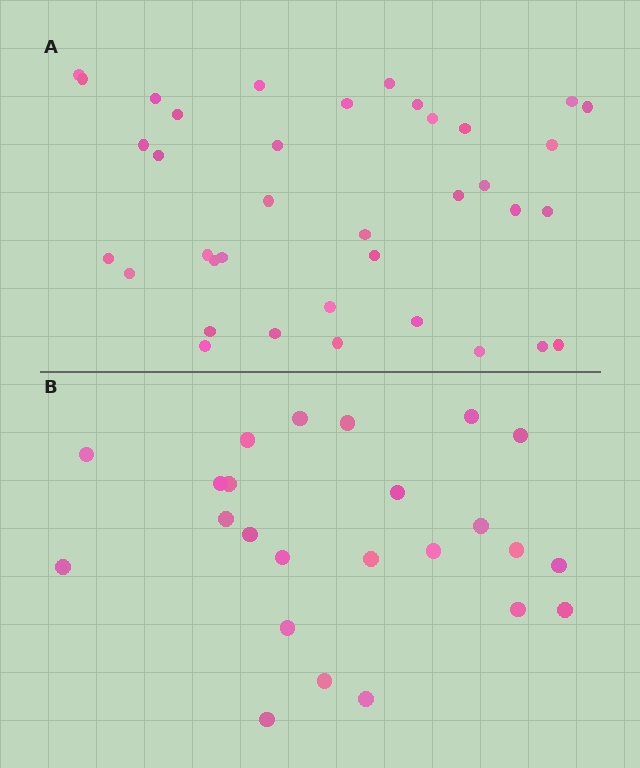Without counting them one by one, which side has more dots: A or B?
Region A (the top region) has more dots.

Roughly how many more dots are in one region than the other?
Region A has approximately 15 more dots than region B.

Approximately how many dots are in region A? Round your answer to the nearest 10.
About 40 dots. (The exact count is 37, which rounds to 40.)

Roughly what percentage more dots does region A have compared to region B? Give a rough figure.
About 55% more.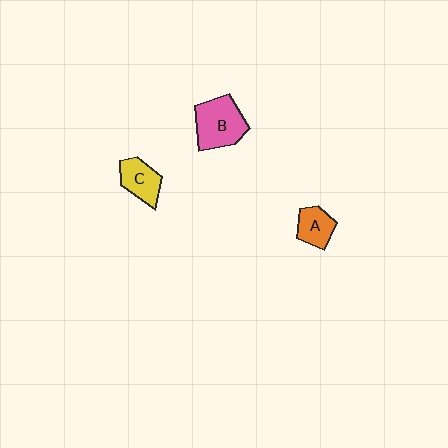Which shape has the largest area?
Shape B (pink).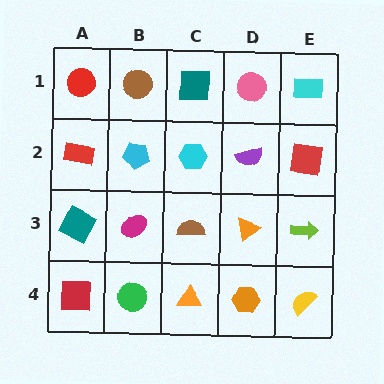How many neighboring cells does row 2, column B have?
4.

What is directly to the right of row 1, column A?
A brown circle.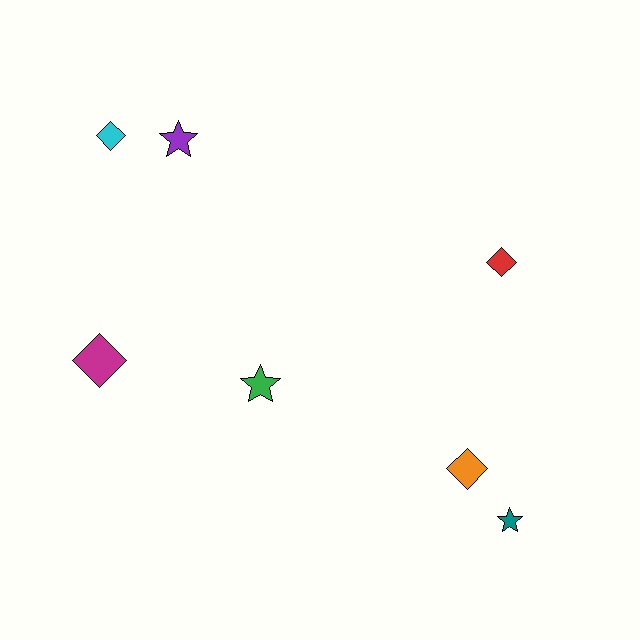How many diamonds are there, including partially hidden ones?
There are 4 diamonds.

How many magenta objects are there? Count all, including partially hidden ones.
There is 1 magenta object.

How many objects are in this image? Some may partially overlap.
There are 7 objects.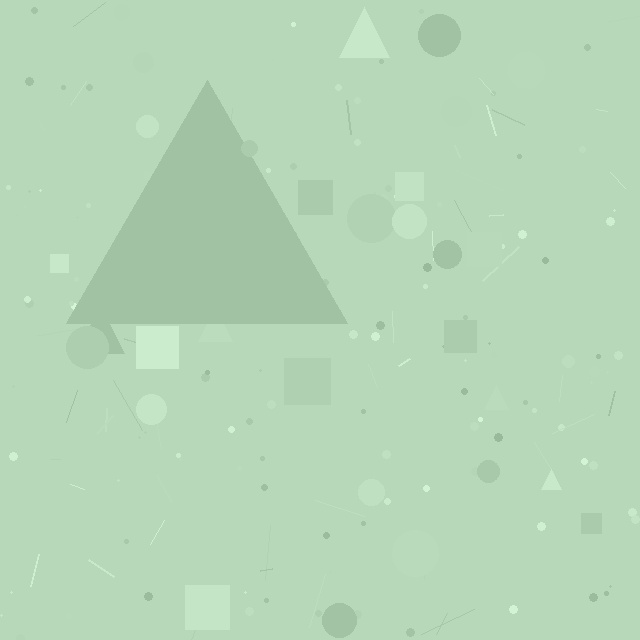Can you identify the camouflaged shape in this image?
The camouflaged shape is a triangle.